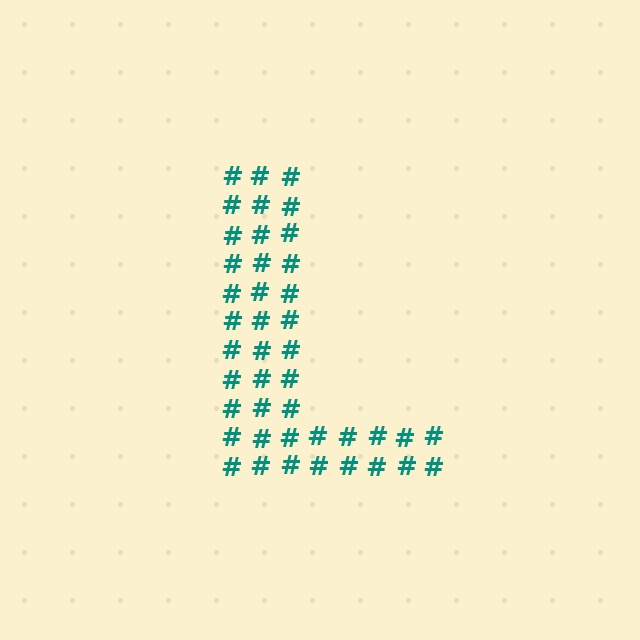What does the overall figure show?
The overall figure shows the letter L.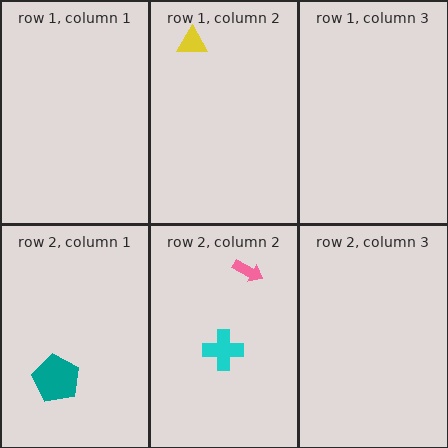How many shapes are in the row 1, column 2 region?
1.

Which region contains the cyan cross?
The row 2, column 2 region.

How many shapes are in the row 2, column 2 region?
2.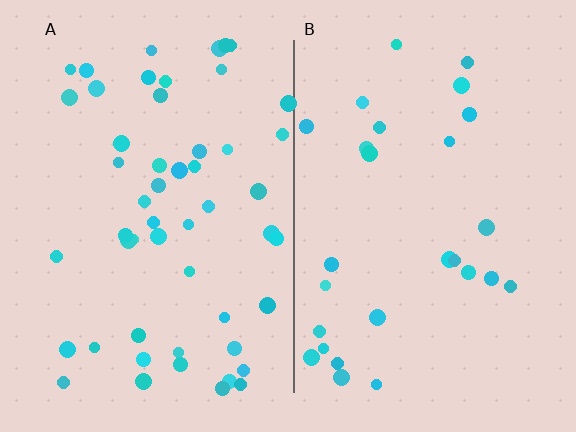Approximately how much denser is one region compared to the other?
Approximately 1.9× — region A over region B.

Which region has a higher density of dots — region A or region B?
A (the left).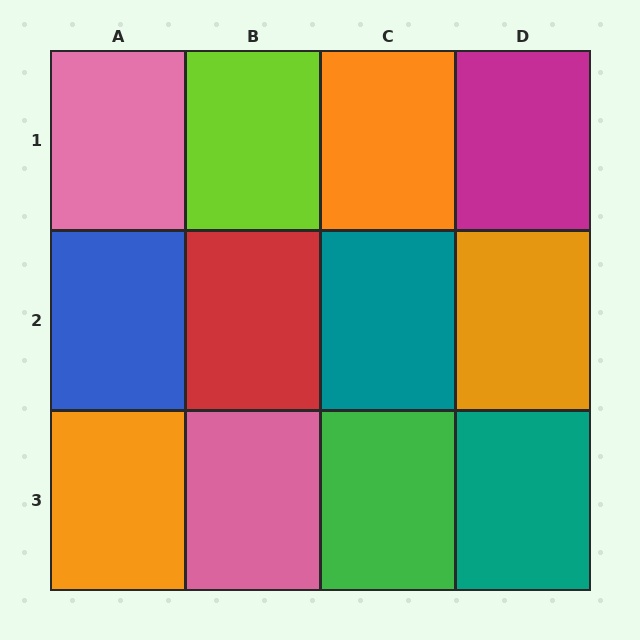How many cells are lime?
1 cell is lime.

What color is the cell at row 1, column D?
Magenta.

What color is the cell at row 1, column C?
Orange.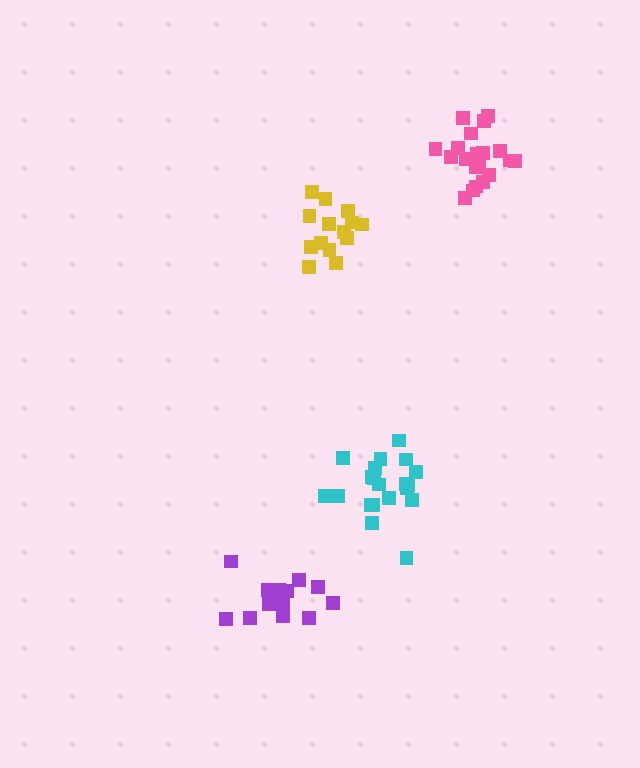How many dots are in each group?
Group 1: 14 dots, Group 2: 20 dots, Group 3: 14 dots, Group 4: 20 dots (68 total).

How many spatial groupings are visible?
There are 4 spatial groupings.